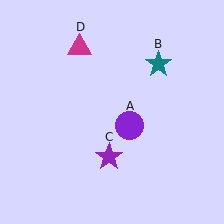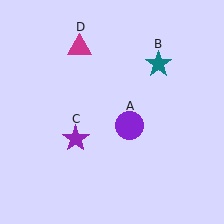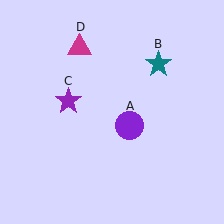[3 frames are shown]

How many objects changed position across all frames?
1 object changed position: purple star (object C).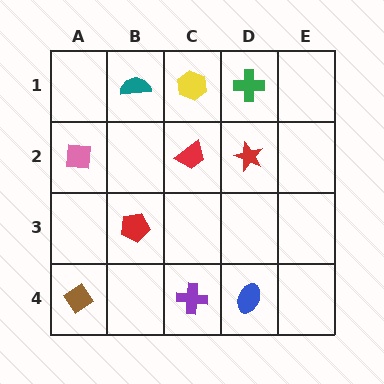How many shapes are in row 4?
3 shapes.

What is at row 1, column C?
A yellow hexagon.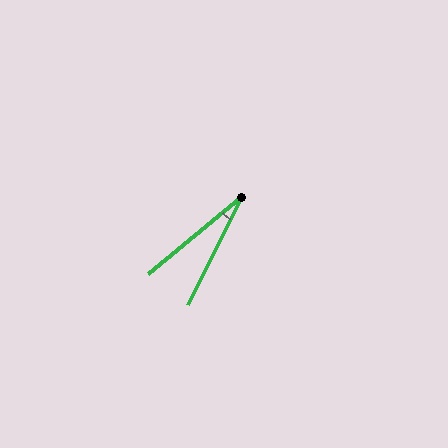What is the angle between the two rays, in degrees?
Approximately 23 degrees.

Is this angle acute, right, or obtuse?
It is acute.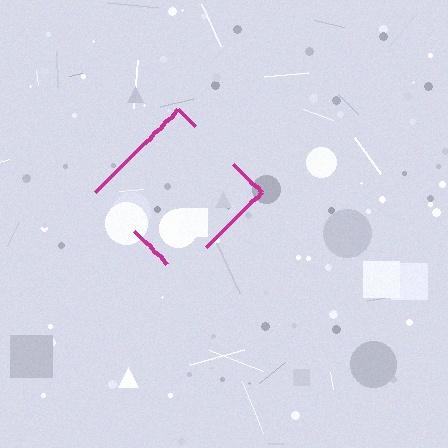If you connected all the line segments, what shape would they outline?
They would outline a diamond.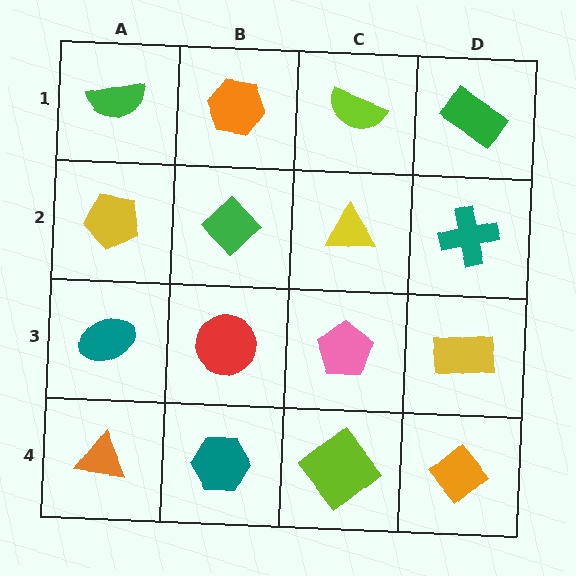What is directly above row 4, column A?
A teal ellipse.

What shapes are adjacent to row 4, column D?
A yellow rectangle (row 3, column D), a lime diamond (row 4, column C).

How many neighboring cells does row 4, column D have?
2.